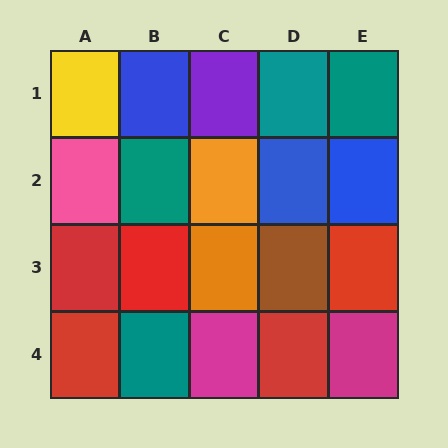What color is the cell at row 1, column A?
Yellow.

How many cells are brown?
1 cell is brown.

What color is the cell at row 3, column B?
Red.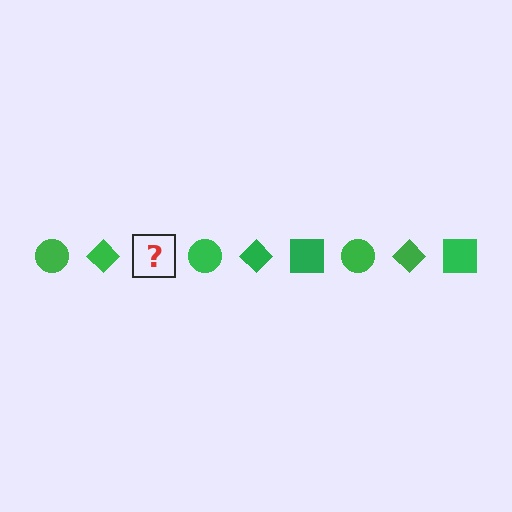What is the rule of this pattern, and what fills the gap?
The rule is that the pattern cycles through circle, diamond, square shapes in green. The gap should be filled with a green square.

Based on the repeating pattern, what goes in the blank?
The blank should be a green square.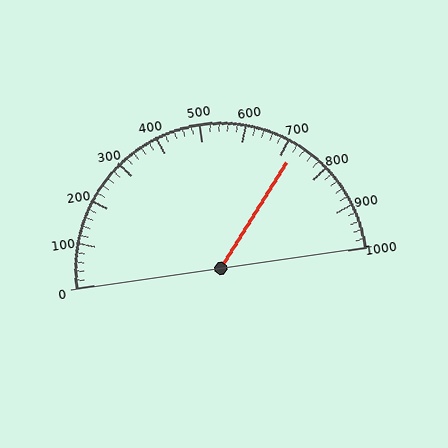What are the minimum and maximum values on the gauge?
The gauge ranges from 0 to 1000.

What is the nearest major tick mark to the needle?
The nearest major tick mark is 700.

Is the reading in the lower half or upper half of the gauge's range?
The reading is in the upper half of the range (0 to 1000).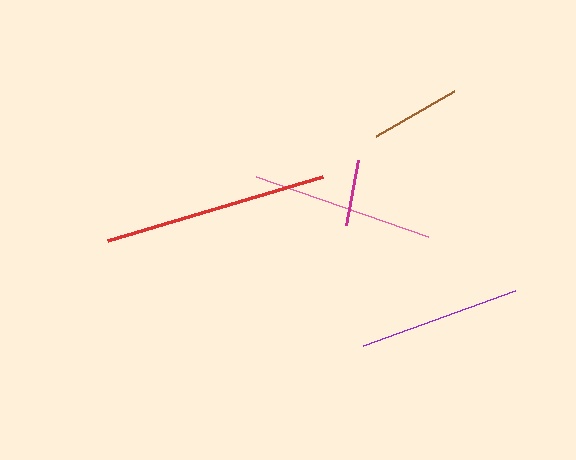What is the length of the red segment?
The red segment is approximately 224 pixels long.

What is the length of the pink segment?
The pink segment is approximately 182 pixels long.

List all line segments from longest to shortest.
From longest to shortest: red, pink, purple, brown, magenta.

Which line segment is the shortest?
The magenta line is the shortest at approximately 66 pixels.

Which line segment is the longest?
The red line is the longest at approximately 224 pixels.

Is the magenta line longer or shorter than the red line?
The red line is longer than the magenta line.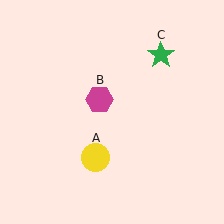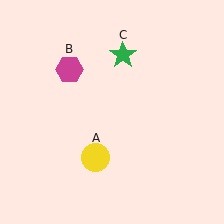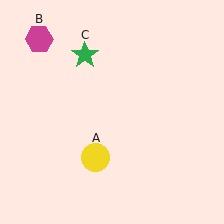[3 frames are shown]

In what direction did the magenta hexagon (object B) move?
The magenta hexagon (object B) moved up and to the left.